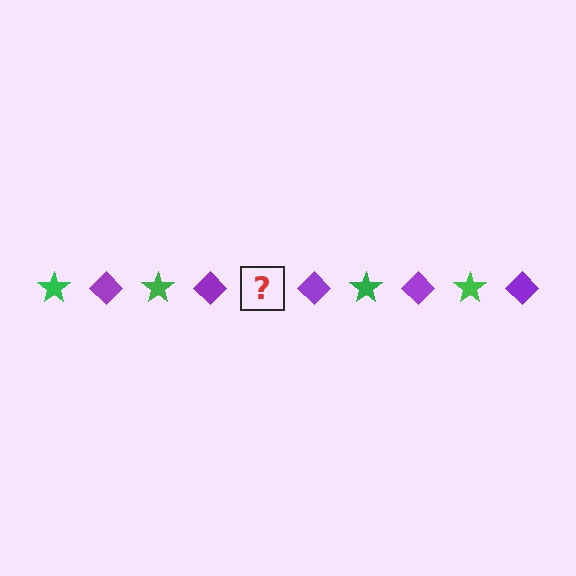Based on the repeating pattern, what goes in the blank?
The blank should be a green star.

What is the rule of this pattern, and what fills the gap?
The rule is that the pattern alternates between green star and purple diamond. The gap should be filled with a green star.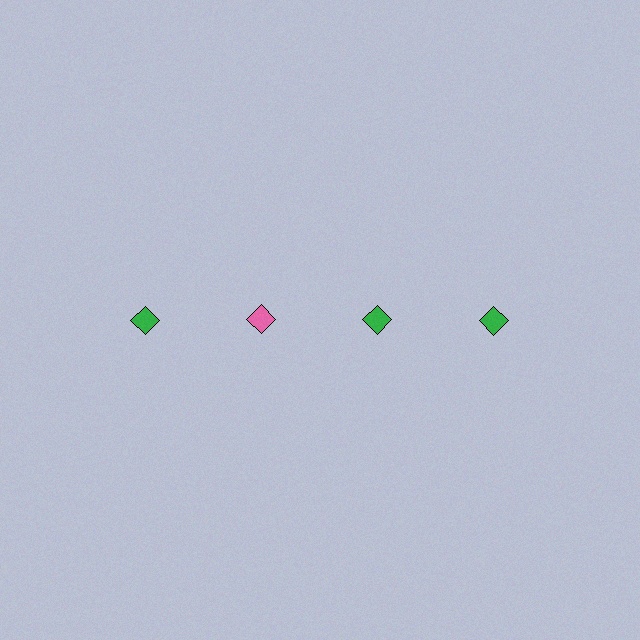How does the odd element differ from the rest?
It has a different color: pink instead of green.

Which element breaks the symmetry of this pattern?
The pink diamond in the top row, second from left column breaks the symmetry. All other shapes are green diamonds.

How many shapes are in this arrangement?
There are 4 shapes arranged in a grid pattern.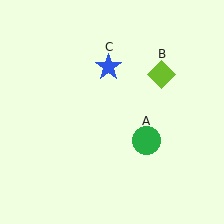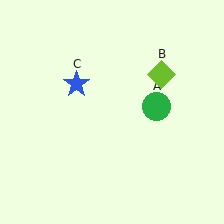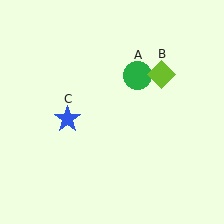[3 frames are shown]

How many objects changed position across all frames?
2 objects changed position: green circle (object A), blue star (object C).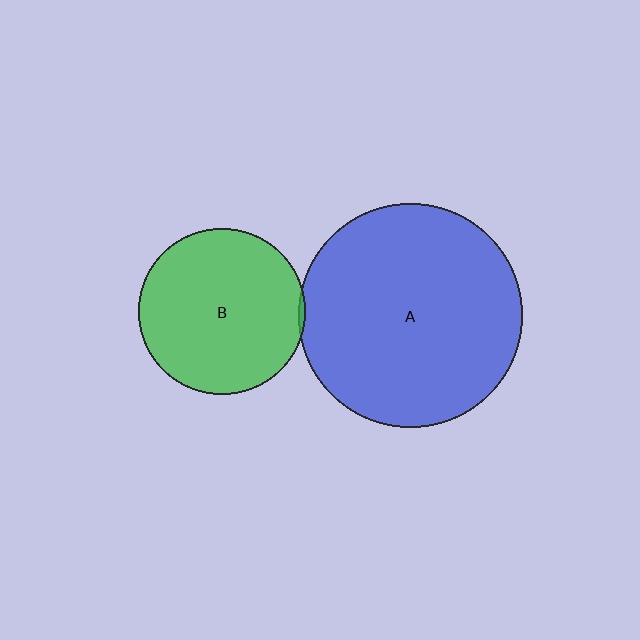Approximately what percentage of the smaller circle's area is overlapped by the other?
Approximately 5%.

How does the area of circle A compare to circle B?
Approximately 1.8 times.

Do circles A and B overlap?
Yes.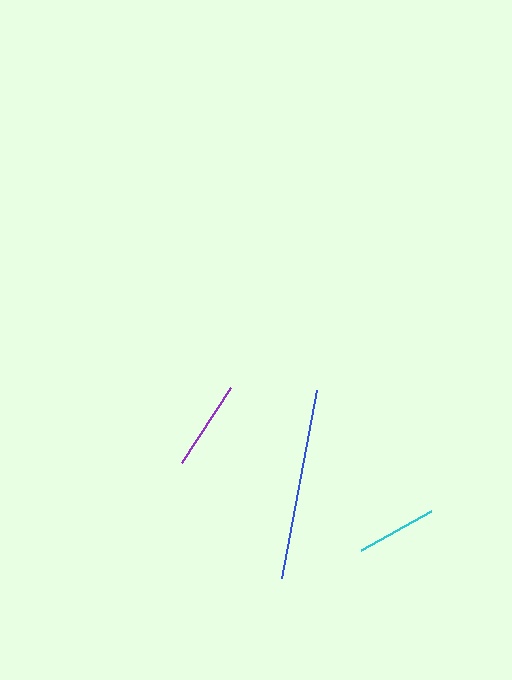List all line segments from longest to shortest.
From longest to shortest: blue, purple, cyan.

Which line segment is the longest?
The blue line is the longest at approximately 191 pixels.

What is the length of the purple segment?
The purple segment is approximately 90 pixels long.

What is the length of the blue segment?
The blue segment is approximately 191 pixels long.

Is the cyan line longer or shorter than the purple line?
The purple line is longer than the cyan line.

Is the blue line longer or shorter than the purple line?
The blue line is longer than the purple line.